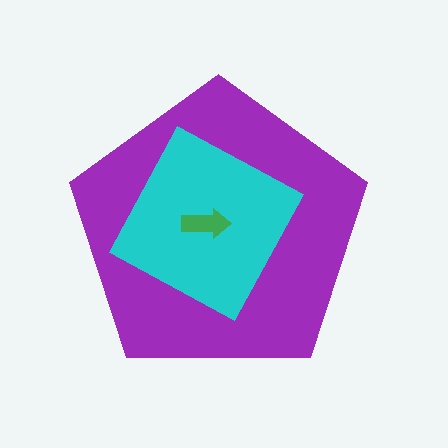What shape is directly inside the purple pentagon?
The cyan diamond.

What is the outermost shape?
The purple pentagon.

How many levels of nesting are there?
3.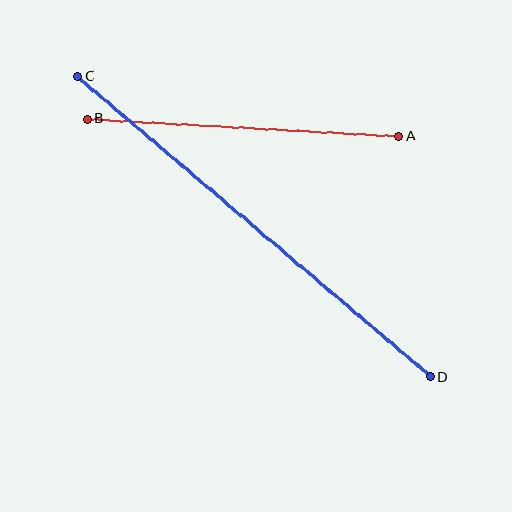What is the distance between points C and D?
The distance is approximately 464 pixels.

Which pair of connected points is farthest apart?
Points C and D are farthest apart.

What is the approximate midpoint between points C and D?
The midpoint is at approximately (254, 227) pixels.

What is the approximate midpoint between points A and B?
The midpoint is at approximately (243, 128) pixels.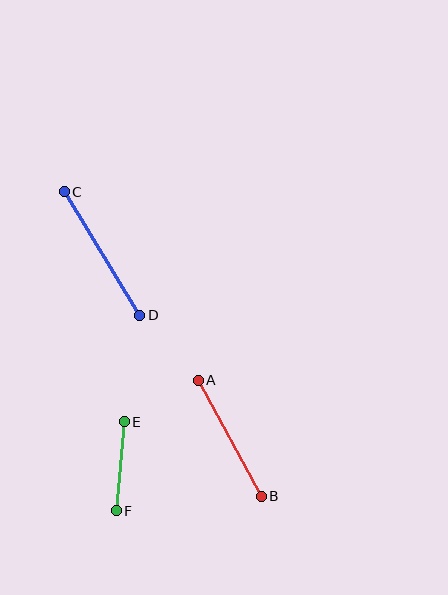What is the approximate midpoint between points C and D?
The midpoint is at approximately (102, 253) pixels.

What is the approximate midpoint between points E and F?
The midpoint is at approximately (120, 466) pixels.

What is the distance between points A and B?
The distance is approximately 132 pixels.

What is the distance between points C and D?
The distance is approximately 145 pixels.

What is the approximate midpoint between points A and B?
The midpoint is at approximately (230, 438) pixels.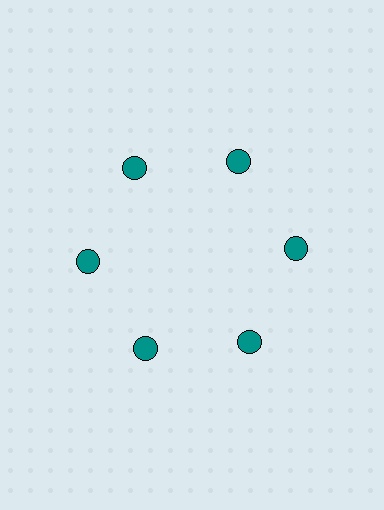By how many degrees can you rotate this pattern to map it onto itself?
The pattern maps onto itself every 60 degrees of rotation.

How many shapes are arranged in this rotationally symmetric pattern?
There are 6 shapes, arranged in 6 groups of 1.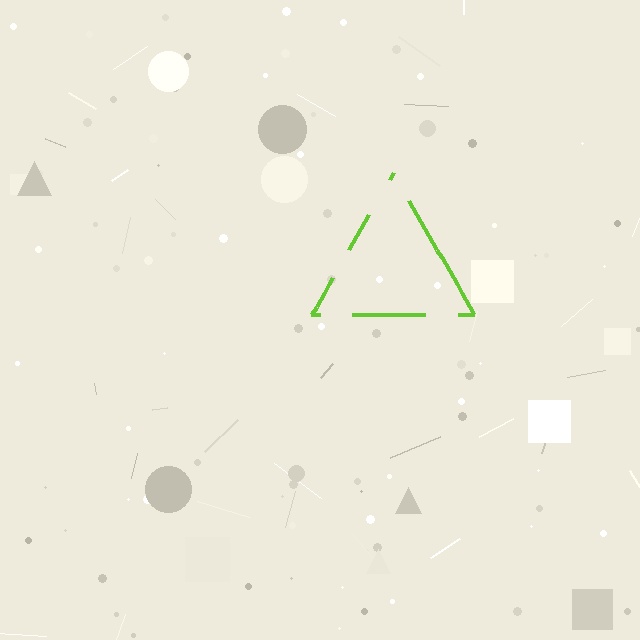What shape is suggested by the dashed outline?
The dashed outline suggests a triangle.